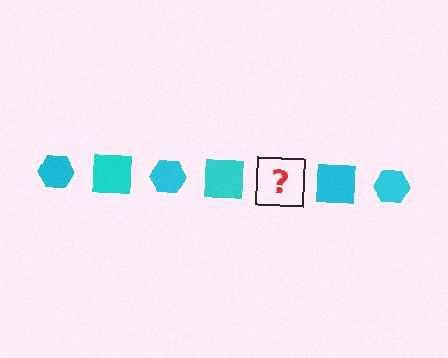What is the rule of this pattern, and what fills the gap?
The rule is that the pattern cycles through hexagon, square shapes in cyan. The gap should be filled with a cyan hexagon.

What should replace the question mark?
The question mark should be replaced with a cyan hexagon.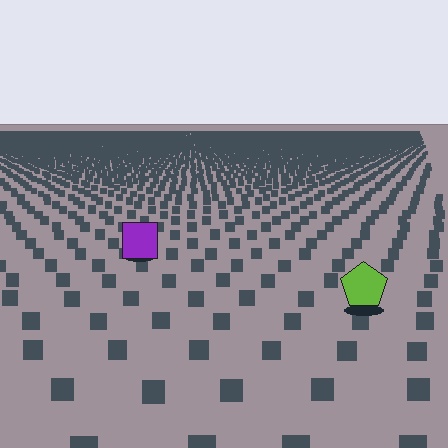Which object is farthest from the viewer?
The purple square is farthest from the viewer. It appears smaller and the ground texture around it is denser.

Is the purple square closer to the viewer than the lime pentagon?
No. The lime pentagon is closer — you can tell from the texture gradient: the ground texture is coarser near it.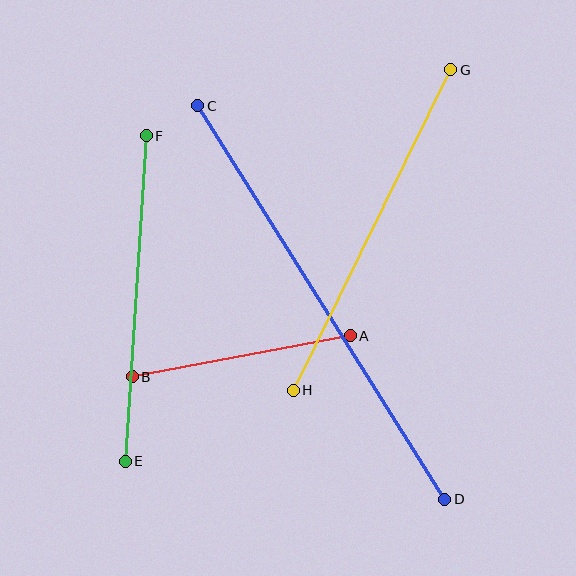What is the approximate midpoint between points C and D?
The midpoint is at approximately (321, 302) pixels.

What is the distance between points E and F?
The distance is approximately 326 pixels.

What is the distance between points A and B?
The distance is approximately 222 pixels.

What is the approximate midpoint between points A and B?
The midpoint is at approximately (241, 356) pixels.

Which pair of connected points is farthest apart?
Points C and D are farthest apart.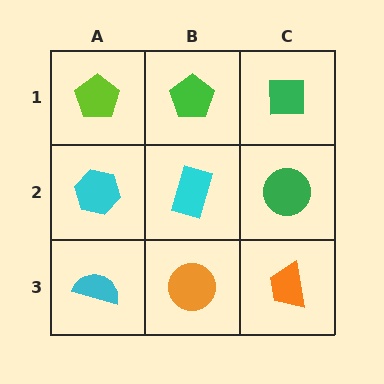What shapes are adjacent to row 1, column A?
A cyan hexagon (row 2, column A), a green pentagon (row 1, column B).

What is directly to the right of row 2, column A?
A cyan rectangle.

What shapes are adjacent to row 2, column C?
A green square (row 1, column C), an orange trapezoid (row 3, column C), a cyan rectangle (row 2, column B).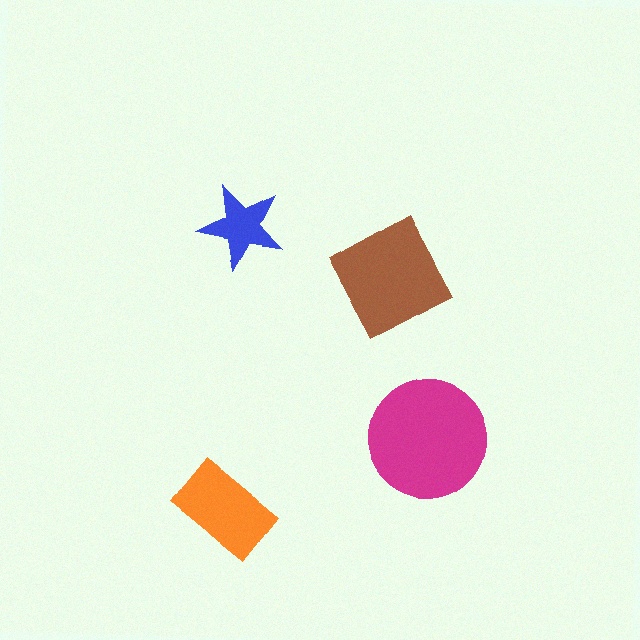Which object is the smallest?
The blue star.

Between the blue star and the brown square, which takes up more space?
The brown square.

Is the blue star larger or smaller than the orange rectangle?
Smaller.